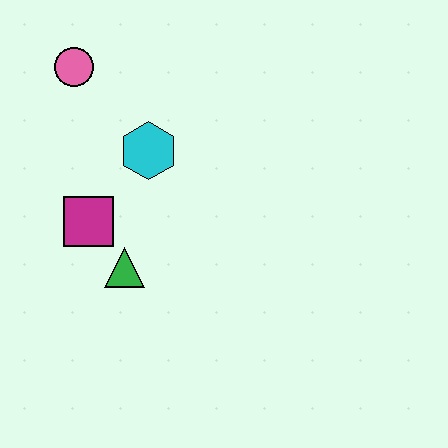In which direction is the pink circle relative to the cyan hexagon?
The pink circle is above the cyan hexagon.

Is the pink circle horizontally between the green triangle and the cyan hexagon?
No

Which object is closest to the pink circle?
The cyan hexagon is closest to the pink circle.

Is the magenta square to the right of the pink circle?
Yes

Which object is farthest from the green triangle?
The pink circle is farthest from the green triangle.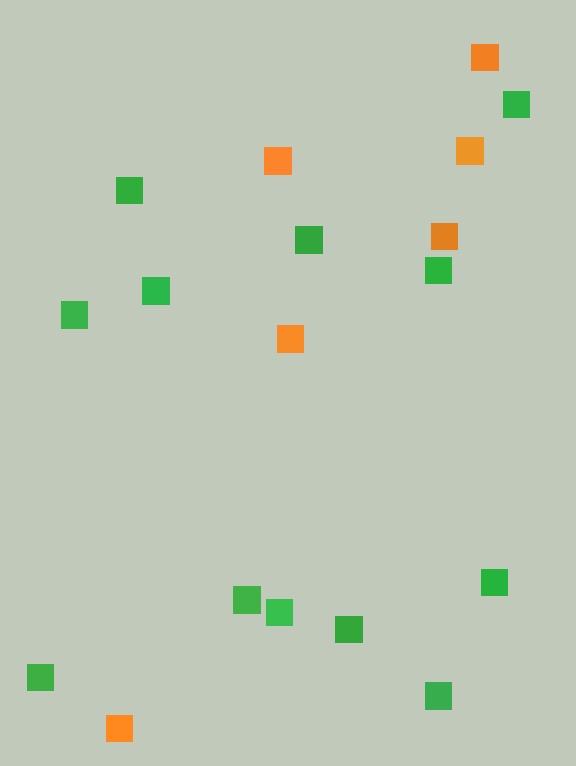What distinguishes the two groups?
There are 2 groups: one group of green squares (12) and one group of orange squares (6).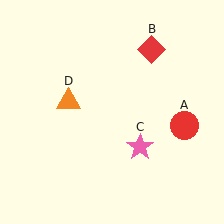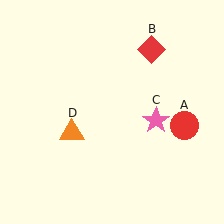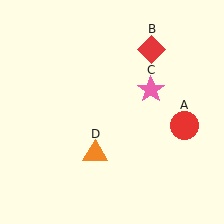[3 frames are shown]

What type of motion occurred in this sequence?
The pink star (object C), orange triangle (object D) rotated counterclockwise around the center of the scene.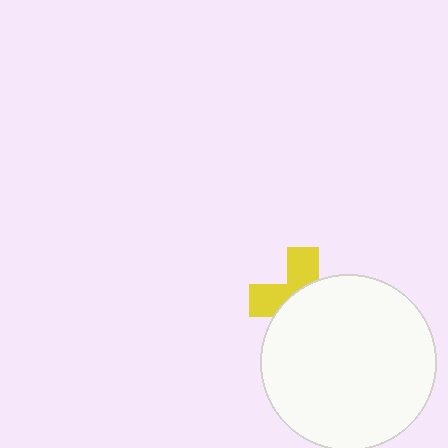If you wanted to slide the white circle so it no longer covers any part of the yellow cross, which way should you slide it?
Slide it down — that is the most direct way to separate the two shapes.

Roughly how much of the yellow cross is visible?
A small part of it is visible (roughly 40%).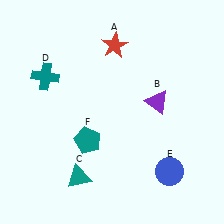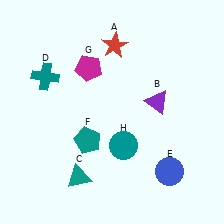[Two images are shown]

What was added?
A magenta pentagon (G), a teal circle (H) were added in Image 2.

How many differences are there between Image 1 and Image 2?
There are 2 differences between the two images.